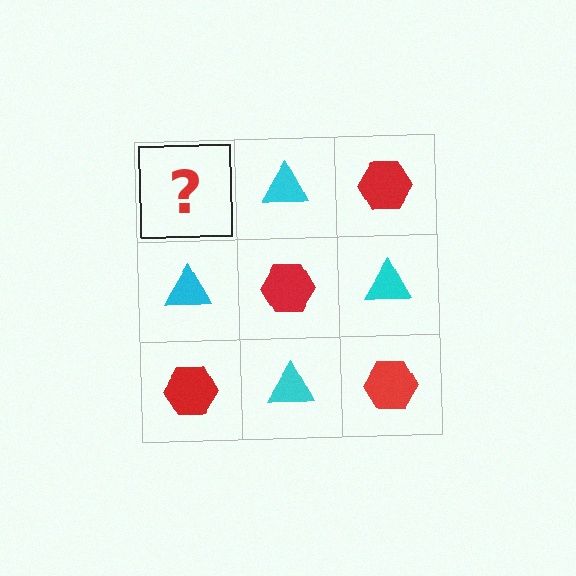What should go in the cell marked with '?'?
The missing cell should contain a red hexagon.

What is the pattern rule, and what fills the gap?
The rule is that it alternates red hexagon and cyan triangle in a checkerboard pattern. The gap should be filled with a red hexagon.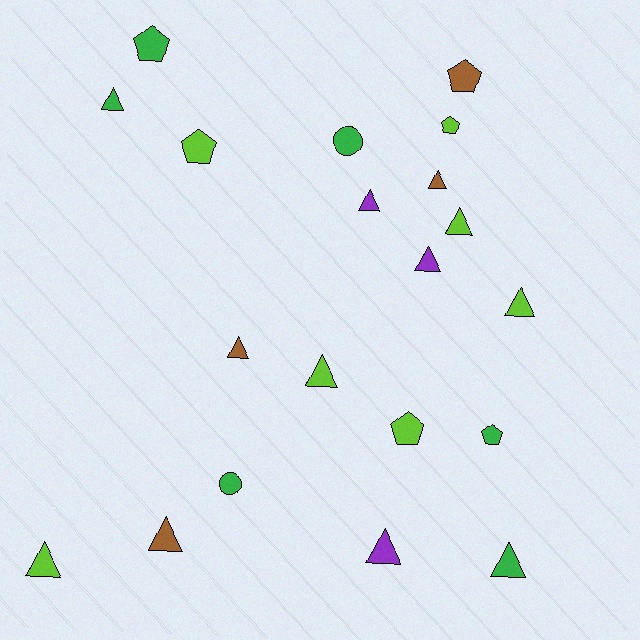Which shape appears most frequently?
Triangle, with 12 objects.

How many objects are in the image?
There are 20 objects.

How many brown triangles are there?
There are 3 brown triangles.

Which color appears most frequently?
Lime, with 7 objects.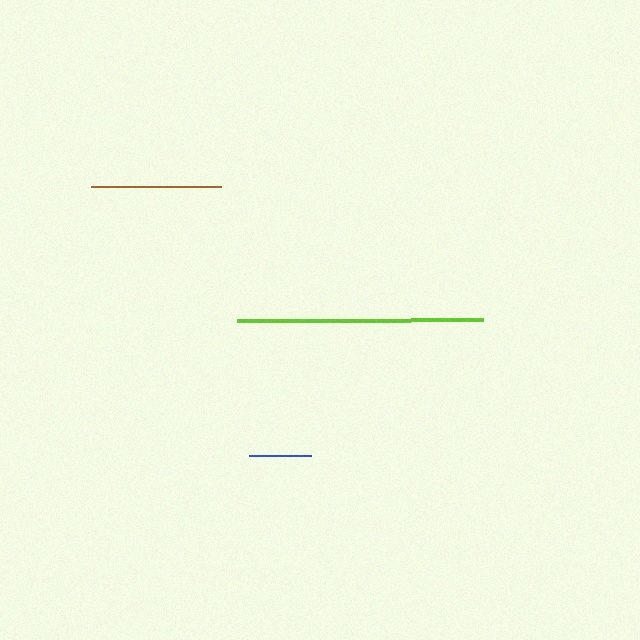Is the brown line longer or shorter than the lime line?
The lime line is longer than the brown line.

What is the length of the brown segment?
The brown segment is approximately 129 pixels long.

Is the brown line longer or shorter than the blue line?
The brown line is longer than the blue line.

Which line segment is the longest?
The lime line is the longest at approximately 246 pixels.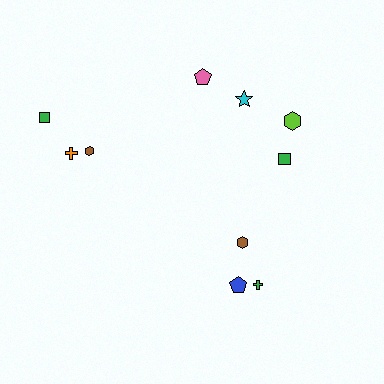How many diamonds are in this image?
There are no diamonds.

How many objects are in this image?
There are 10 objects.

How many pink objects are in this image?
There is 1 pink object.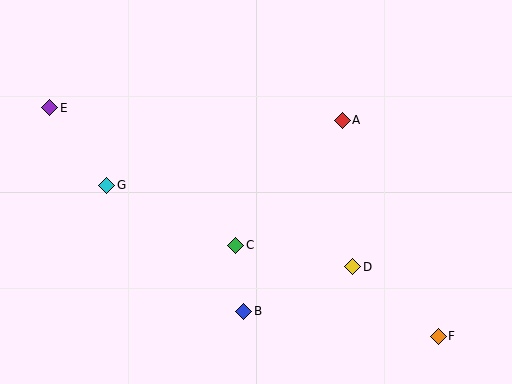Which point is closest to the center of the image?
Point C at (236, 245) is closest to the center.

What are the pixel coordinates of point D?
Point D is at (353, 267).